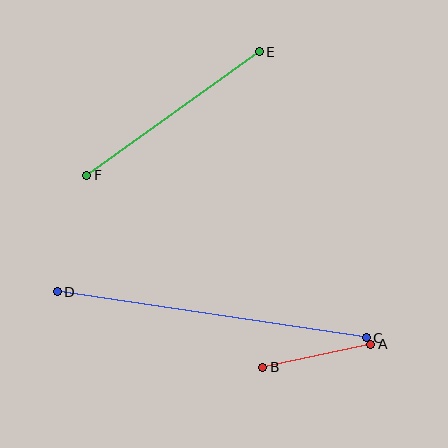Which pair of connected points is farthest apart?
Points C and D are farthest apart.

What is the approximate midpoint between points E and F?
The midpoint is at approximately (173, 114) pixels.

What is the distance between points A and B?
The distance is approximately 111 pixels.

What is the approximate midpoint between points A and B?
The midpoint is at approximately (317, 356) pixels.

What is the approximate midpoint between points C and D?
The midpoint is at approximately (212, 315) pixels.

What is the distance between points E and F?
The distance is approximately 212 pixels.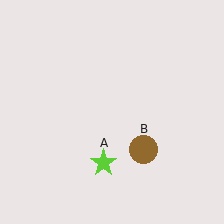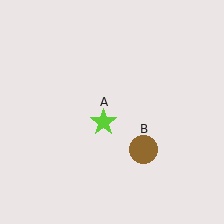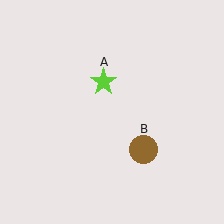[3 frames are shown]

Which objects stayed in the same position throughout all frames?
Brown circle (object B) remained stationary.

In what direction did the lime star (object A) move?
The lime star (object A) moved up.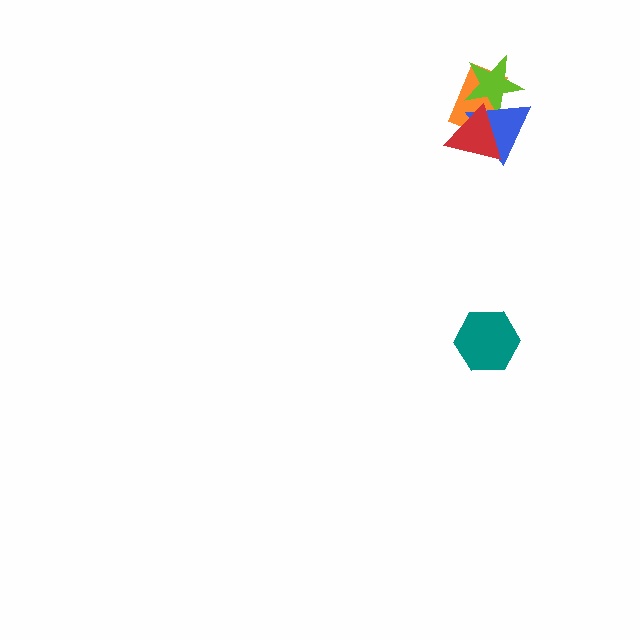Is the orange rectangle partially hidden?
Yes, it is partially covered by another shape.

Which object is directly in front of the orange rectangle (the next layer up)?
The lime star is directly in front of the orange rectangle.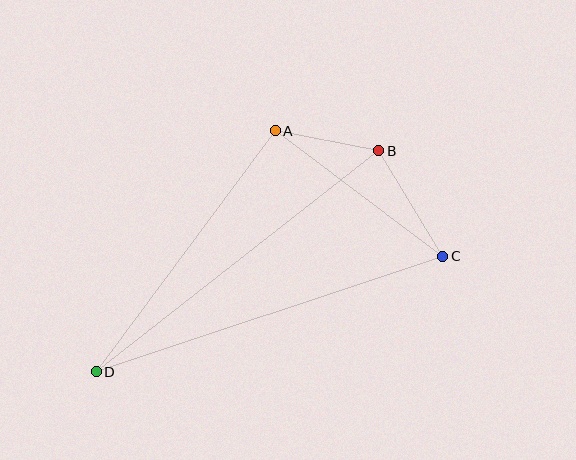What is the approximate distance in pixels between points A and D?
The distance between A and D is approximately 300 pixels.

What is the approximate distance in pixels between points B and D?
The distance between B and D is approximately 359 pixels.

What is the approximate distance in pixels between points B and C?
The distance between B and C is approximately 123 pixels.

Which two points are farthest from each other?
Points C and D are farthest from each other.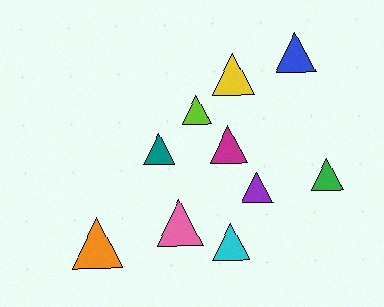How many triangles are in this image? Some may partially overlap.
There are 10 triangles.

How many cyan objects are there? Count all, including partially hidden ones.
There is 1 cyan object.